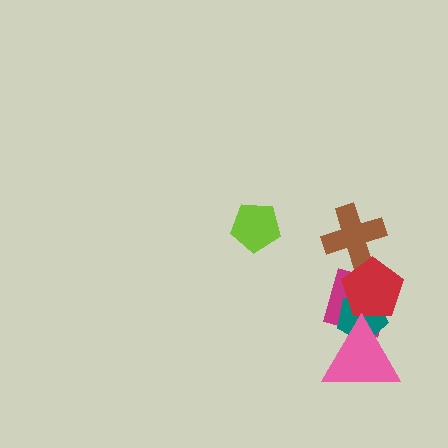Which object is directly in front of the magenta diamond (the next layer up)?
The teal pentagon is directly in front of the magenta diamond.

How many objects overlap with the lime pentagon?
0 objects overlap with the lime pentagon.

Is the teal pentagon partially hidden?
Yes, it is partially covered by another shape.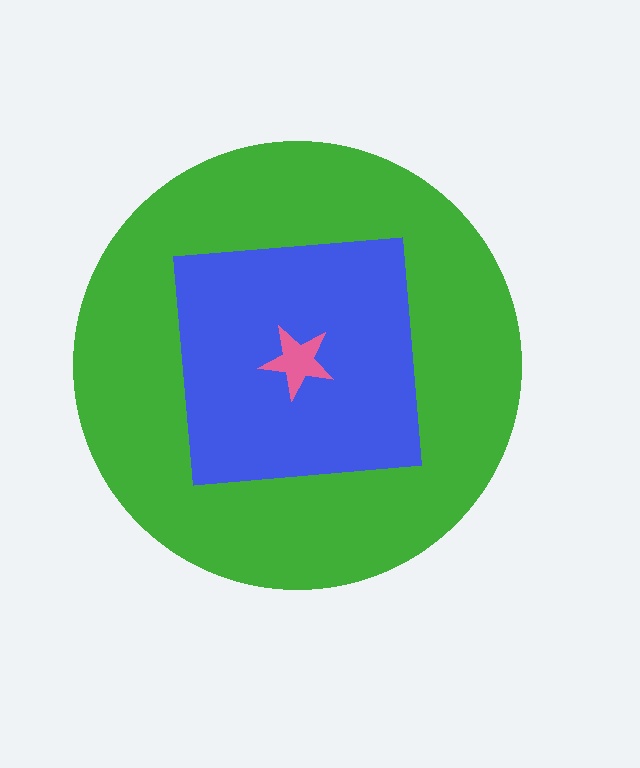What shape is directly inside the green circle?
The blue square.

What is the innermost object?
The pink star.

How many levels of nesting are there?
3.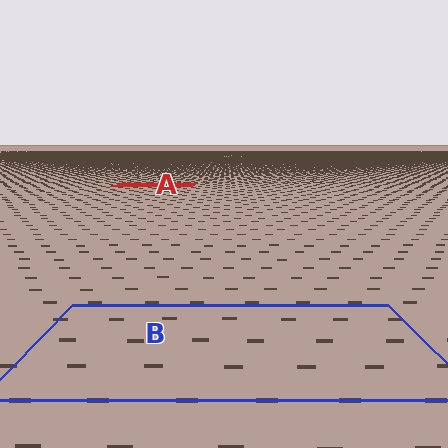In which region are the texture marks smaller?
The texture marks are smaller in region A, because it is farther away.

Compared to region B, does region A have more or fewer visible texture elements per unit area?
Region A has more texture elements per unit area — they are packed more densely because it is farther away.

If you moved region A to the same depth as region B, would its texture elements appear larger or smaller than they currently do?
They would appear larger. At a closer depth, the same texture elements are projected at a bigger on-screen size.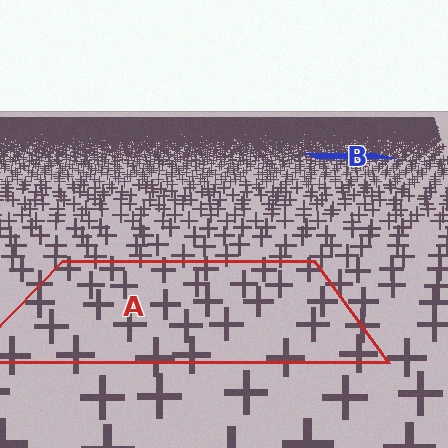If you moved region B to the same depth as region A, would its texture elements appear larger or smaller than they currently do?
They would appear larger. At a closer depth, the same texture elements are projected at a bigger on-screen size.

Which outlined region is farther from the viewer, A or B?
Region B is farther from the viewer — the texture elements inside it appear smaller and more densely packed.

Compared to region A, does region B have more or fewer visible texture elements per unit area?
Region B has more texture elements per unit area — they are packed more densely because it is farther away.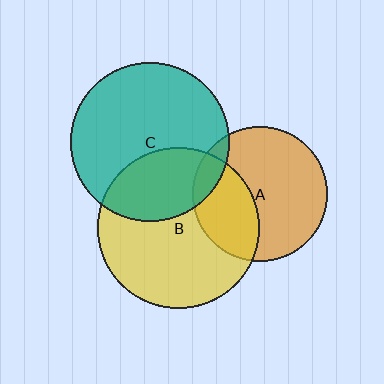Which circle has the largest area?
Circle B (yellow).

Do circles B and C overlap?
Yes.